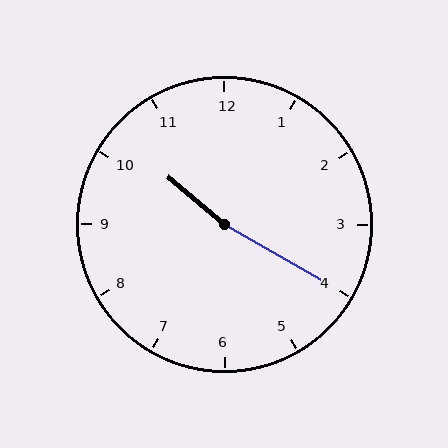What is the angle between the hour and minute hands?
Approximately 170 degrees.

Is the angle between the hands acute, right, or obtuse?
It is obtuse.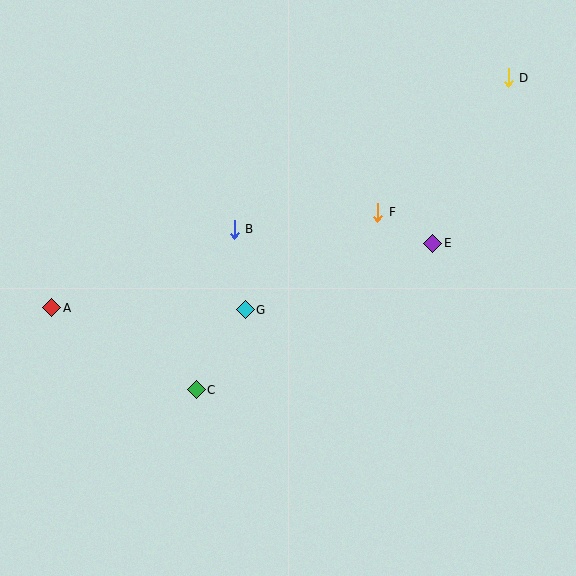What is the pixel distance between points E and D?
The distance between E and D is 182 pixels.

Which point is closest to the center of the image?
Point G at (245, 310) is closest to the center.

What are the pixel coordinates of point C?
Point C is at (196, 390).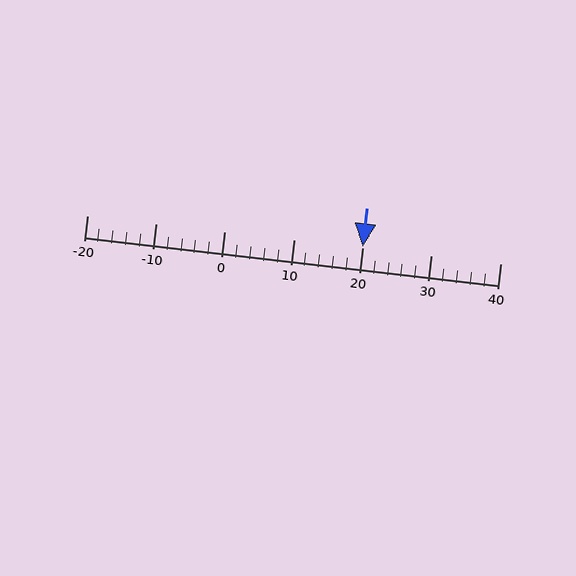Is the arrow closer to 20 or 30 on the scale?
The arrow is closer to 20.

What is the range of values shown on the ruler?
The ruler shows values from -20 to 40.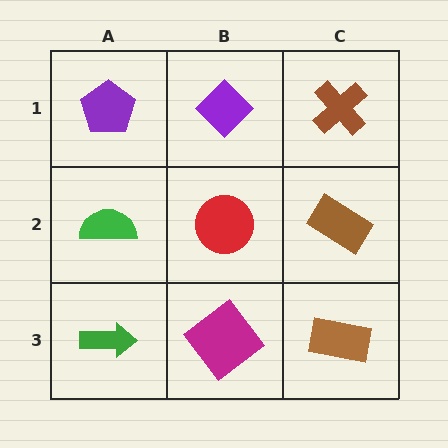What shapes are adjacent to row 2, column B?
A purple diamond (row 1, column B), a magenta diamond (row 3, column B), a green semicircle (row 2, column A), a brown rectangle (row 2, column C).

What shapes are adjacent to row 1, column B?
A red circle (row 2, column B), a purple pentagon (row 1, column A), a brown cross (row 1, column C).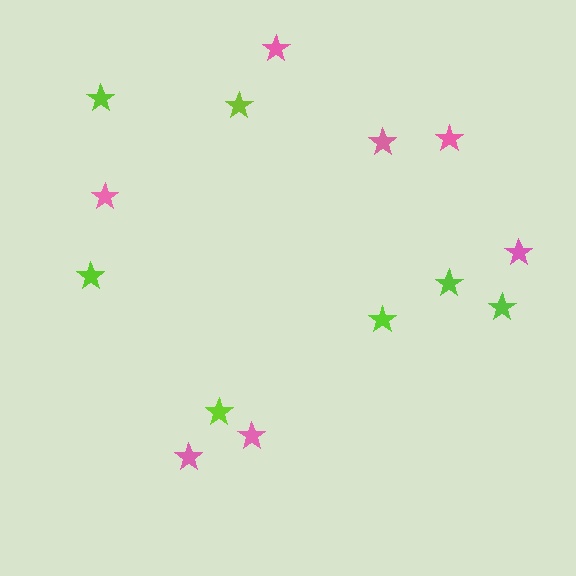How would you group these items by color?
There are 2 groups: one group of lime stars (7) and one group of pink stars (7).